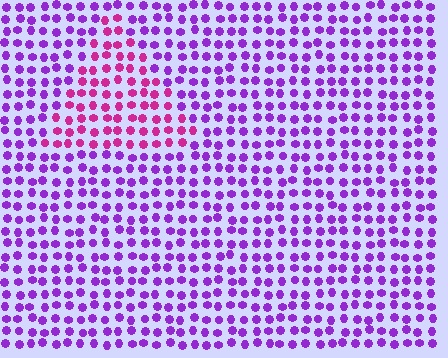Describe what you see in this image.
The image is filled with small purple elements in a uniform arrangement. A triangle-shaped region is visible where the elements are tinted to a slightly different hue, forming a subtle color boundary.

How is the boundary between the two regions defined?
The boundary is defined purely by a slight shift in hue (about 42 degrees). Spacing, size, and orientation are identical on both sides.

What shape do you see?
I see a triangle.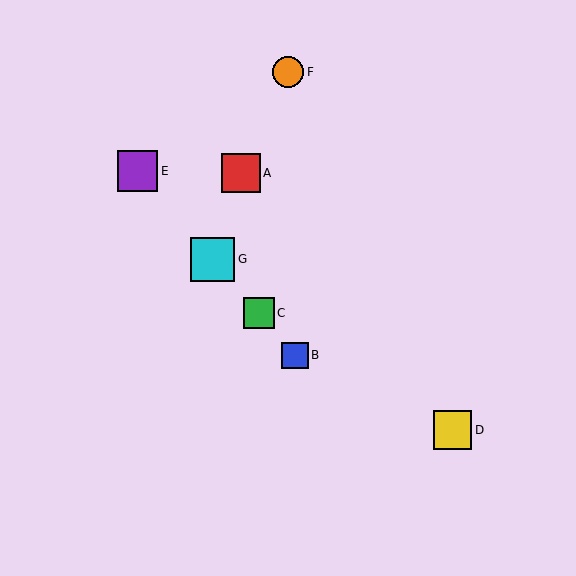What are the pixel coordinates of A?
Object A is at (241, 173).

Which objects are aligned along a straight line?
Objects B, C, E, G are aligned along a straight line.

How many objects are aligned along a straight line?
4 objects (B, C, E, G) are aligned along a straight line.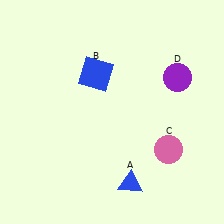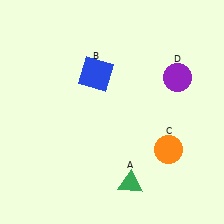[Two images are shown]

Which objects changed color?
A changed from blue to green. C changed from pink to orange.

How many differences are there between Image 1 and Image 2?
There are 2 differences between the two images.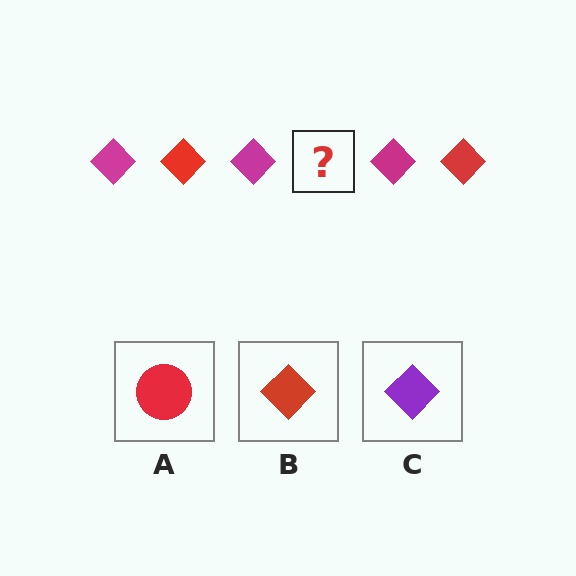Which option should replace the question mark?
Option B.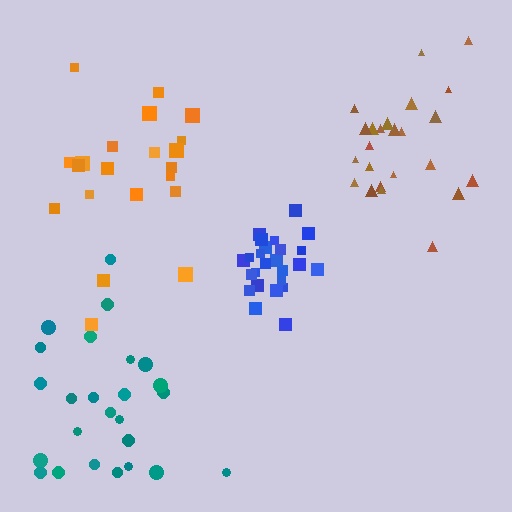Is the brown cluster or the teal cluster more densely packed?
Brown.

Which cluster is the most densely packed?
Blue.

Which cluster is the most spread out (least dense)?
Orange.